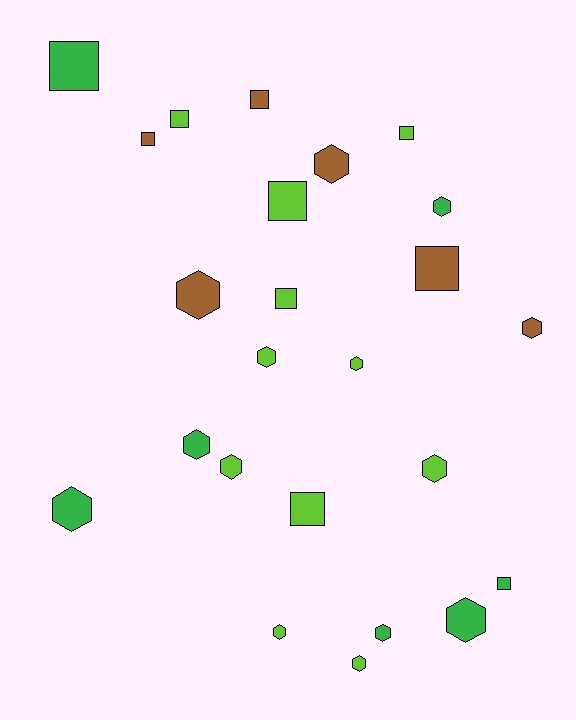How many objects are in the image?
There are 24 objects.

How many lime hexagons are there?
There are 6 lime hexagons.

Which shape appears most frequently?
Hexagon, with 14 objects.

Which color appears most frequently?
Lime, with 11 objects.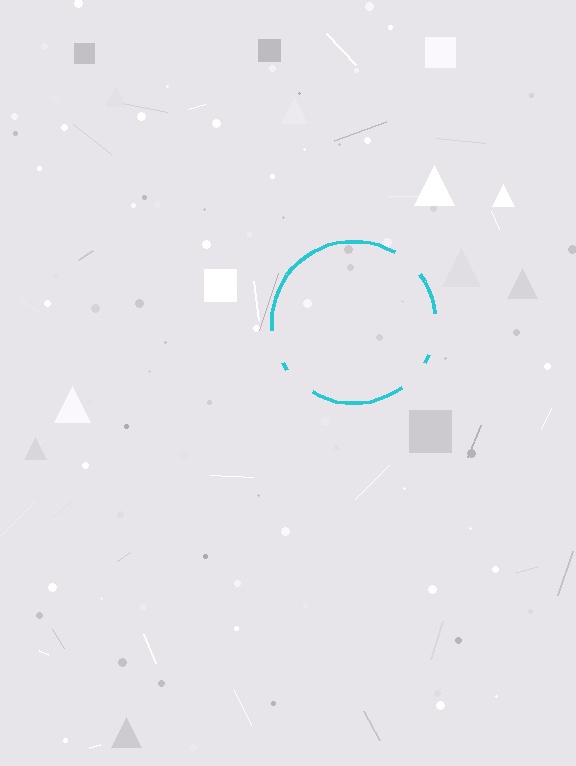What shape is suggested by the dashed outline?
The dashed outline suggests a circle.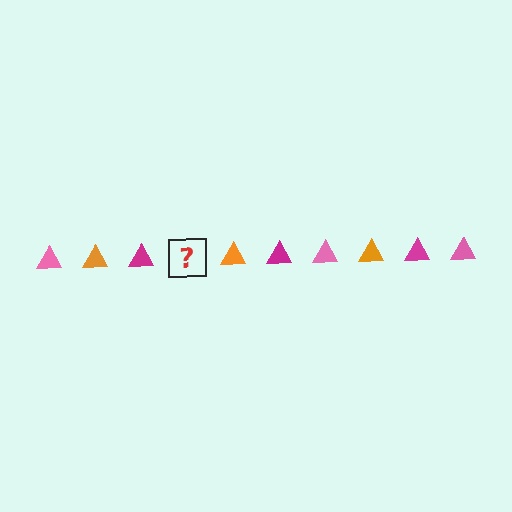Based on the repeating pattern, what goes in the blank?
The blank should be a pink triangle.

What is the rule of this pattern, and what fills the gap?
The rule is that the pattern cycles through pink, orange, magenta triangles. The gap should be filled with a pink triangle.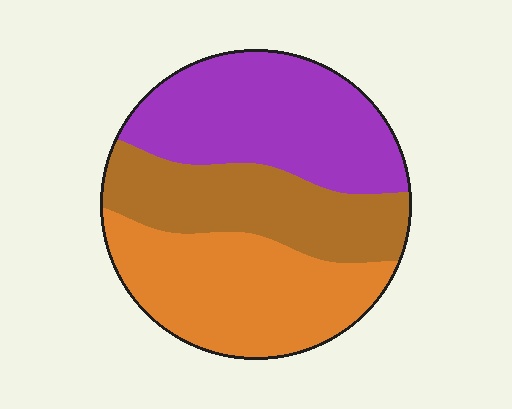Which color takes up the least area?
Brown, at roughly 30%.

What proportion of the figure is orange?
Orange covers around 35% of the figure.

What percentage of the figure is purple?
Purple takes up about three eighths (3/8) of the figure.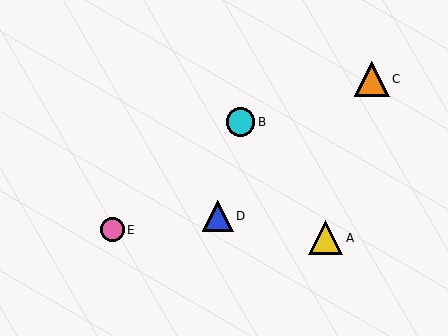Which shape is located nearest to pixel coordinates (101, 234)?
The pink circle (labeled E) at (112, 230) is nearest to that location.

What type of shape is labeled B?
Shape B is a cyan circle.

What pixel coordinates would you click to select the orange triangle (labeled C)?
Click at (372, 79) to select the orange triangle C.